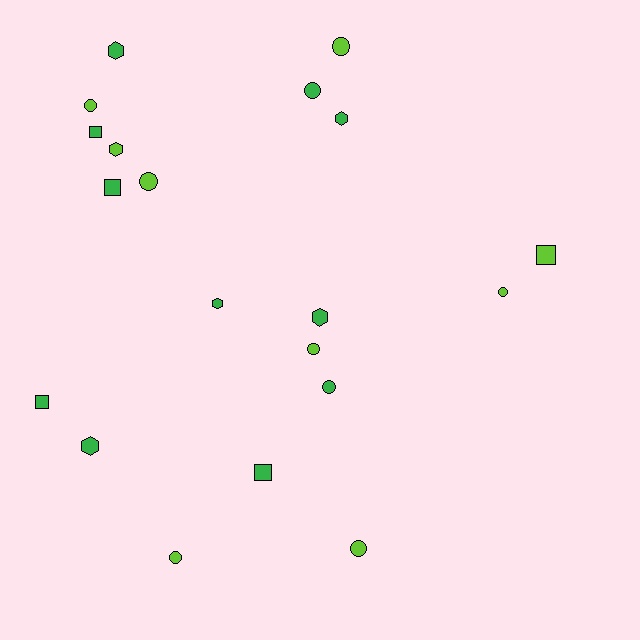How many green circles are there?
There are 2 green circles.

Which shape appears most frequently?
Circle, with 9 objects.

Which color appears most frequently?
Green, with 11 objects.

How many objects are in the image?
There are 20 objects.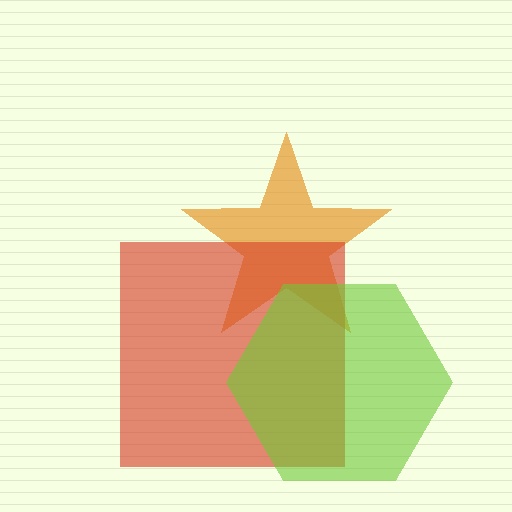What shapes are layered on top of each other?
The layered shapes are: an orange star, a red square, a lime hexagon.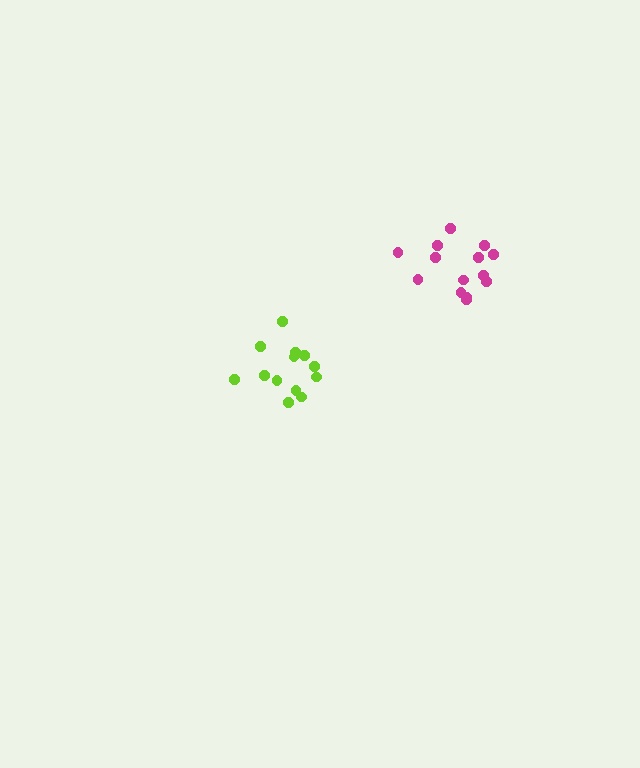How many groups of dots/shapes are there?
There are 2 groups.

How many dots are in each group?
Group 1: 14 dots, Group 2: 13 dots (27 total).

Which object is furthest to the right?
The magenta cluster is rightmost.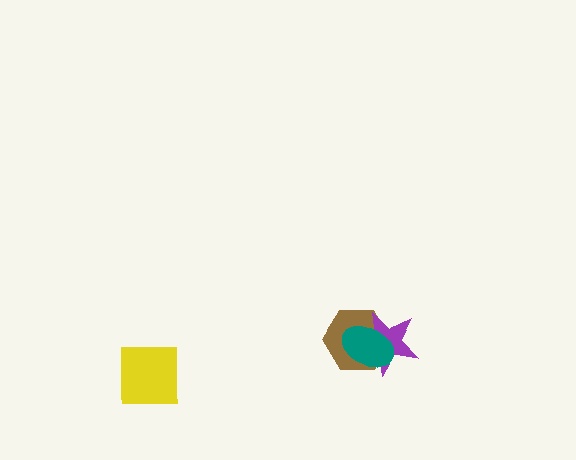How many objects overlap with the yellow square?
0 objects overlap with the yellow square.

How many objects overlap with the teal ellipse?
2 objects overlap with the teal ellipse.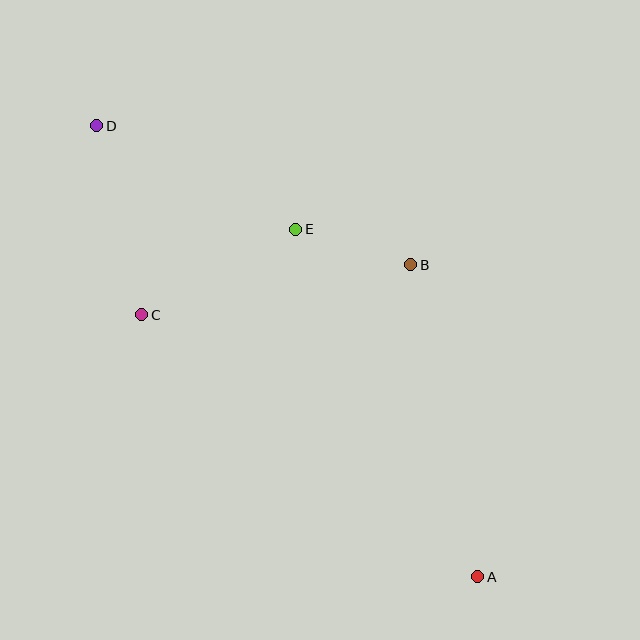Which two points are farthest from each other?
Points A and D are farthest from each other.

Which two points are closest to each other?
Points B and E are closest to each other.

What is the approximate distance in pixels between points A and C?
The distance between A and C is approximately 426 pixels.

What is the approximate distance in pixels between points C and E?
The distance between C and E is approximately 176 pixels.